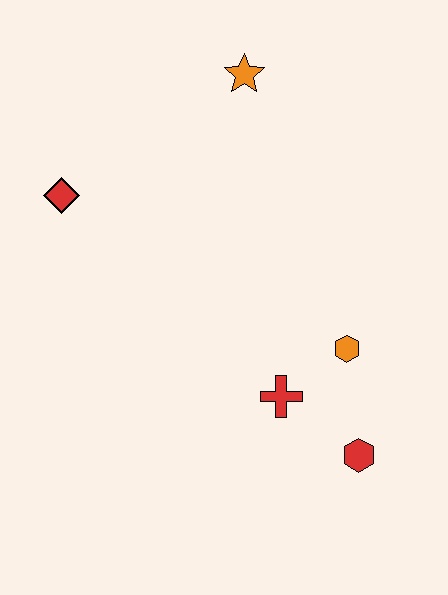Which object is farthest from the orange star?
The red hexagon is farthest from the orange star.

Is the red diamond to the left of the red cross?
Yes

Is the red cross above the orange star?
No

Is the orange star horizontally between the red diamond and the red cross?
Yes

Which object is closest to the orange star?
The red diamond is closest to the orange star.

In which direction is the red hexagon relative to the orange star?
The red hexagon is below the orange star.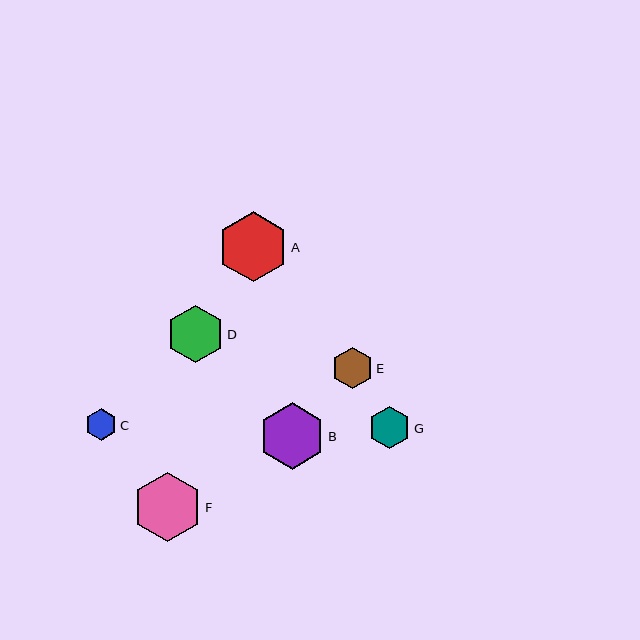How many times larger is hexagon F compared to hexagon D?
Hexagon F is approximately 1.2 times the size of hexagon D.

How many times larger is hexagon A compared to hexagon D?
Hexagon A is approximately 1.2 times the size of hexagon D.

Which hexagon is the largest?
Hexagon A is the largest with a size of approximately 70 pixels.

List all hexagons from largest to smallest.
From largest to smallest: A, F, B, D, G, E, C.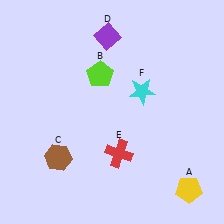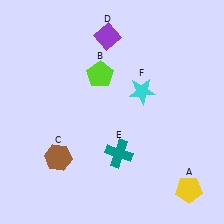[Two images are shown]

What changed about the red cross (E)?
In Image 1, E is red. In Image 2, it changed to teal.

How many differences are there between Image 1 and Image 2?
There is 1 difference between the two images.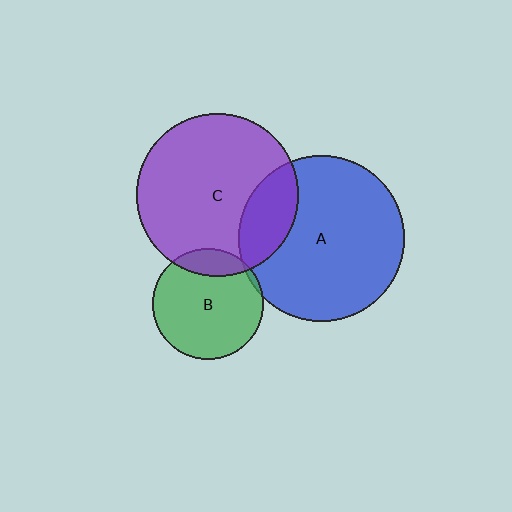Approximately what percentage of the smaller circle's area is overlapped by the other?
Approximately 15%.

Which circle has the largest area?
Circle A (blue).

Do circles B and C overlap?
Yes.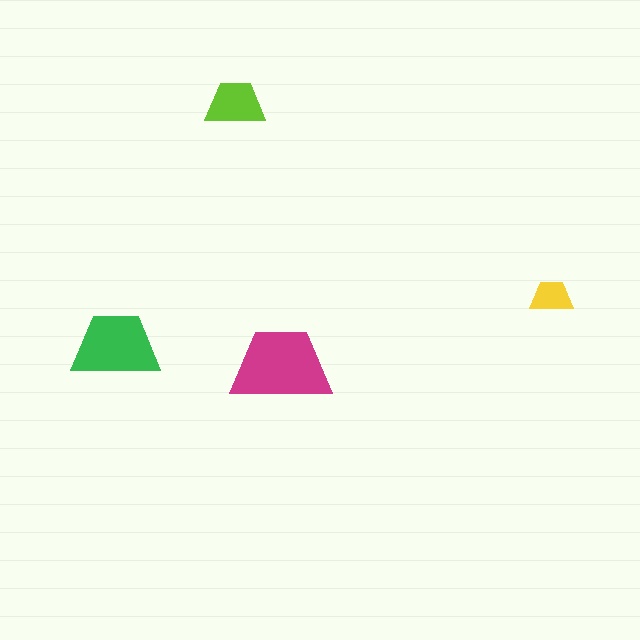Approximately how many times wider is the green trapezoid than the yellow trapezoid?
About 2 times wider.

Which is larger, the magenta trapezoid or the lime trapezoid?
The magenta one.